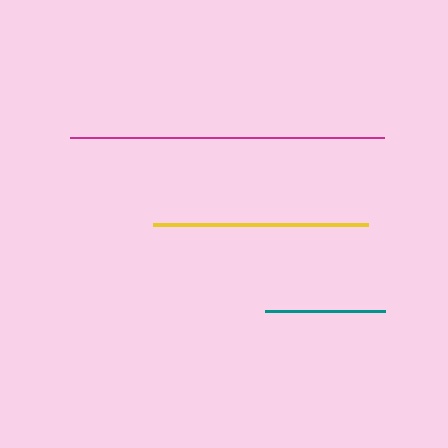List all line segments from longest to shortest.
From longest to shortest: magenta, yellow, teal.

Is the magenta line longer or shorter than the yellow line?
The magenta line is longer than the yellow line.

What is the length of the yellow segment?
The yellow segment is approximately 215 pixels long.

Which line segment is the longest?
The magenta line is the longest at approximately 314 pixels.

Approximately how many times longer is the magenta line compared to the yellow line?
The magenta line is approximately 1.5 times the length of the yellow line.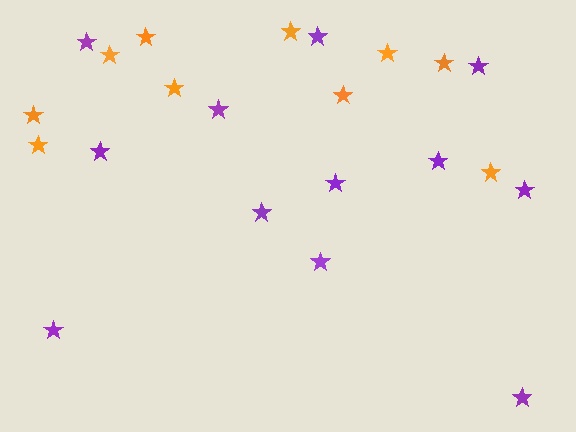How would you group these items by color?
There are 2 groups: one group of purple stars (12) and one group of orange stars (10).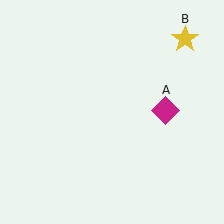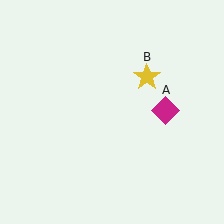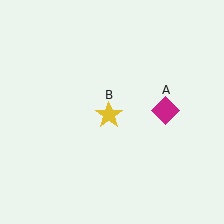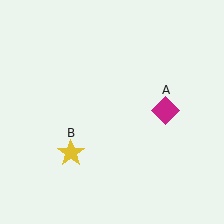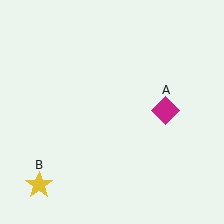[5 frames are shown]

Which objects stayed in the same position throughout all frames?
Magenta diamond (object A) remained stationary.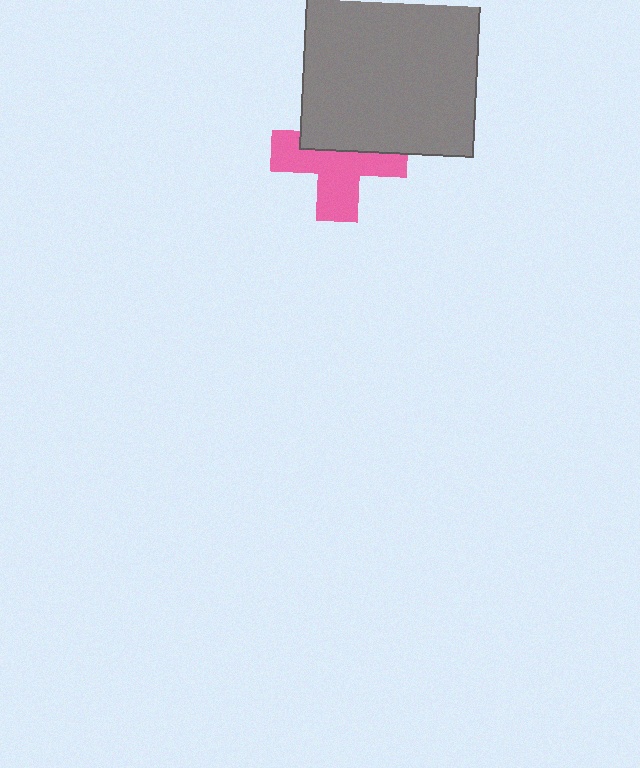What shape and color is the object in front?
The object in front is a gray square.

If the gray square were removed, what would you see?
You would see the complete pink cross.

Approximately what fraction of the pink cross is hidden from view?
Roughly 42% of the pink cross is hidden behind the gray square.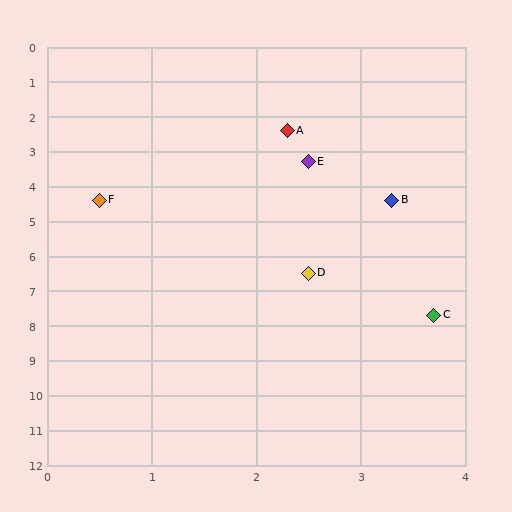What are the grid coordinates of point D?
Point D is at approximately (2.5, 6.5).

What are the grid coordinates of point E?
Point E is at approximately (2.5, 3.3).